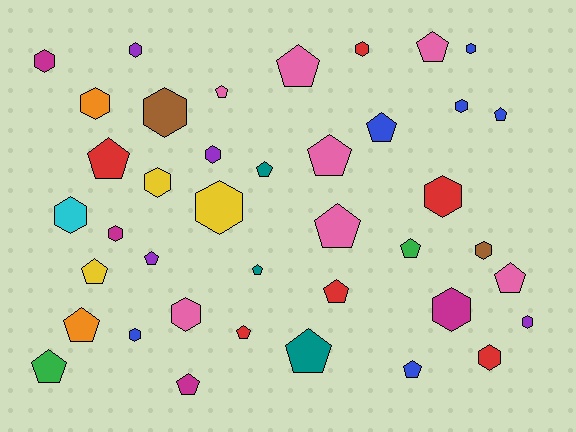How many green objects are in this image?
There are 2 green objects.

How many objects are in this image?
There are 40 objects.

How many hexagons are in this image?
There are 19 hexagons.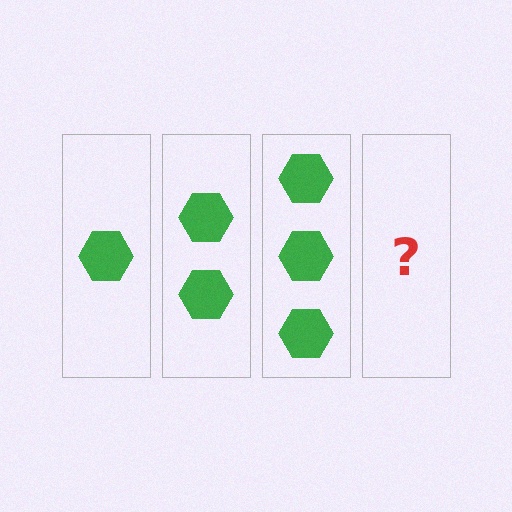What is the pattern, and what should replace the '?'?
The pattern is that each step adds one more hexagon. The '?' should be 4 hexagons.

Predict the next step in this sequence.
The next step is 4 hexagons.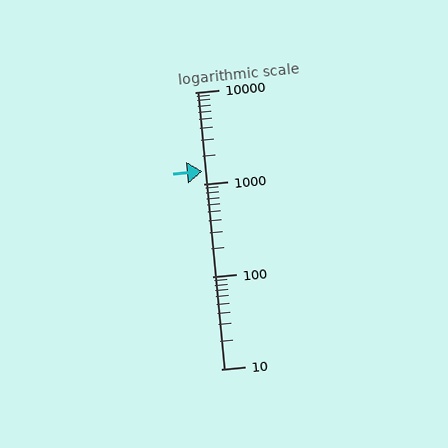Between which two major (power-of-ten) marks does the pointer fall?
The pointer is between 1000 and 10000.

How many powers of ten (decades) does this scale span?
The scale spans 3 decades, from 10 to 10000.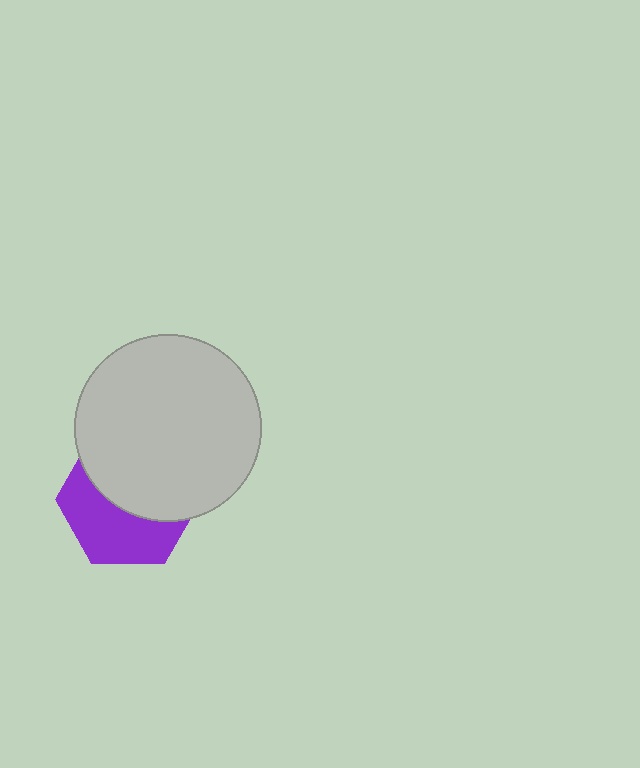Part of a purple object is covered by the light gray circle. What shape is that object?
It is a hexagon.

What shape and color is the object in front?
The object in front is a light gray circle.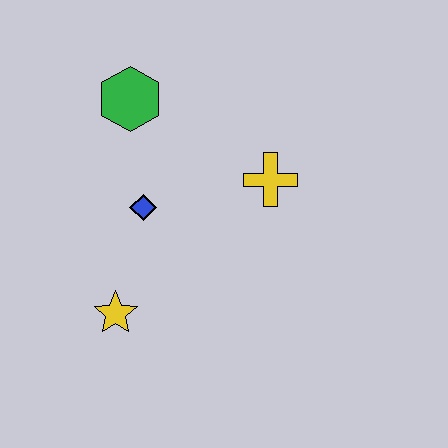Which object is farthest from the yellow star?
The green hexagon is farthest from the yellow star.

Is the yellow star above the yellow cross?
No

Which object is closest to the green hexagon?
The blue diamond is closest to the green hexagon.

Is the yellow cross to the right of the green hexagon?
Yes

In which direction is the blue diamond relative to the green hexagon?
The blue diamond is below the green hexagon.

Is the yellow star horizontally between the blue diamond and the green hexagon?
No